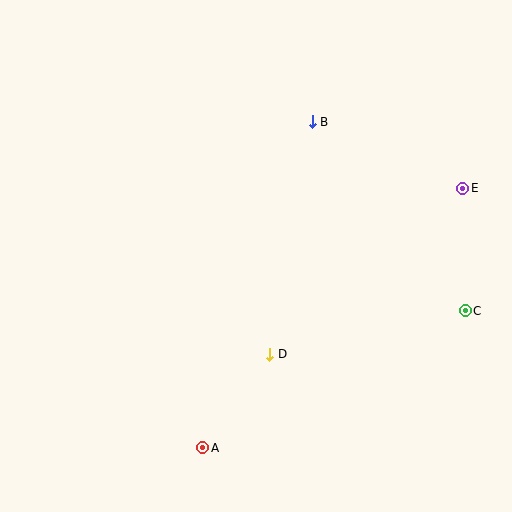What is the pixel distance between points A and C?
The distance between A and C is 296 pixels.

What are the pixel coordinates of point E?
Point E is at (462, 188).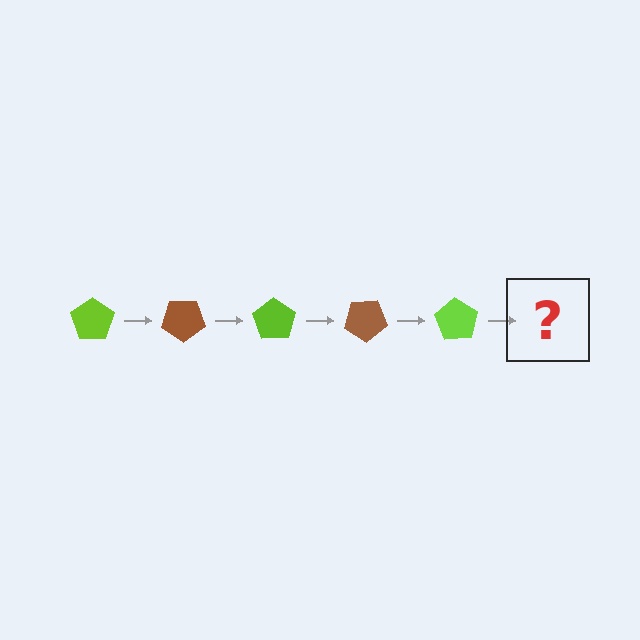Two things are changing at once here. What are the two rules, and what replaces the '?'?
The two rules are that it rotates 35 degrees each step and the color cycles through lime and brown. The '?' should be a brown pentagon, rotated 175 degrees from the start.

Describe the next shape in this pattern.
It should be a brown pentagon, rotated 175 degrees from the start.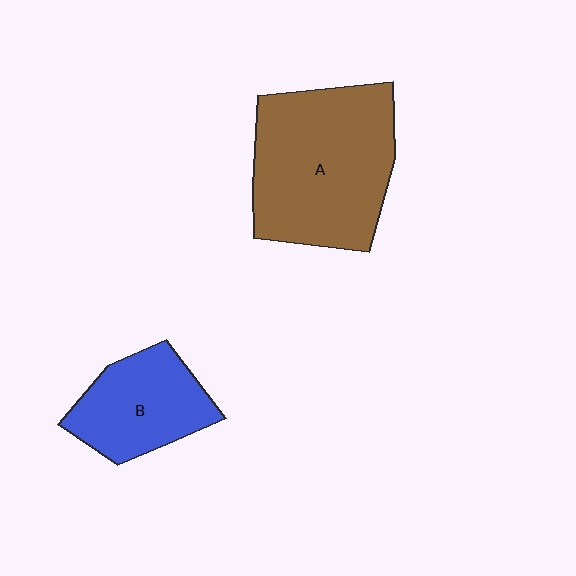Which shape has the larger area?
Shape A (brown).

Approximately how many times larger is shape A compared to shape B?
Approximately 1.8 times.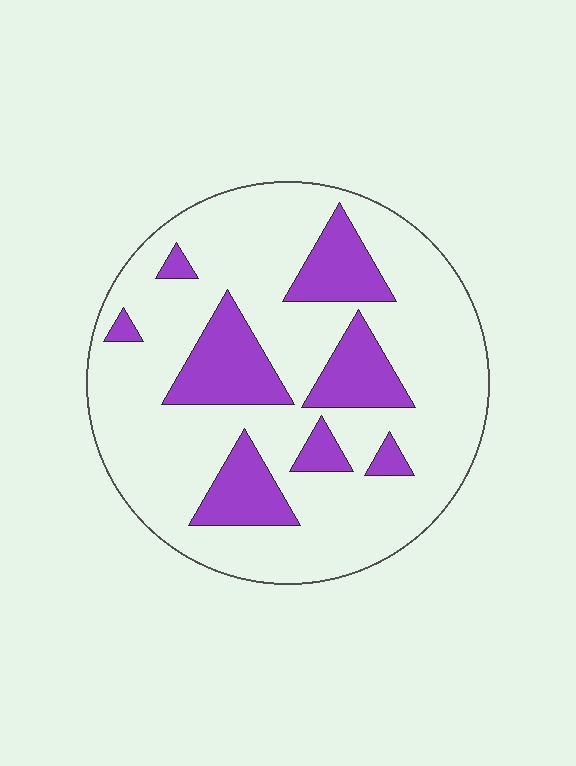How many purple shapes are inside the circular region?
8.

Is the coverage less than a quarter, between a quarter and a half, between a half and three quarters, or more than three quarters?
Less than a quarter.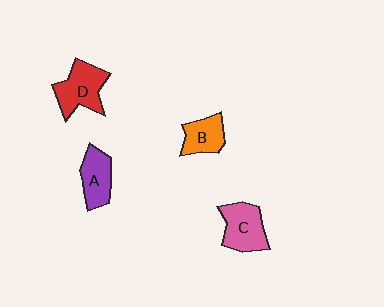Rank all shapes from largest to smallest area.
From largest to smallest: D (red), C (pink), A (purple), B (orange).